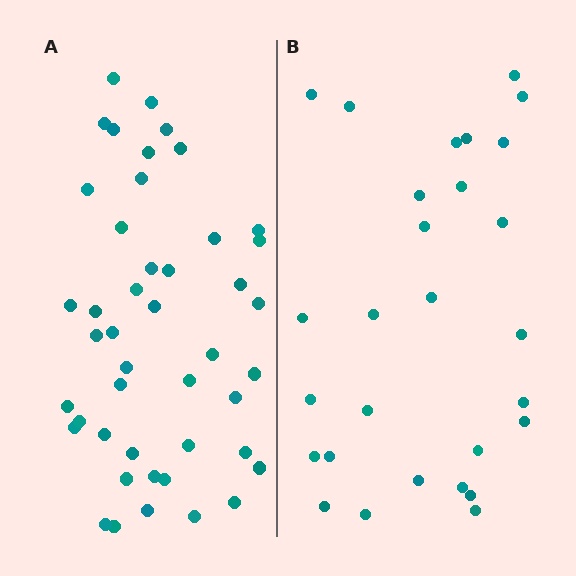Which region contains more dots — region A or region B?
Region A (the left region) has more dots.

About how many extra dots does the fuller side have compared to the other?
Region A has approximately 15 more dots than region B.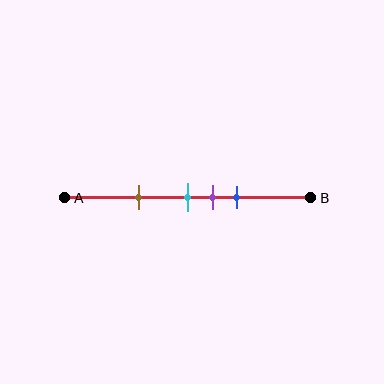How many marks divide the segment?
There are 4 marks dividing the segment.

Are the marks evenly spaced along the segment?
No, the marks are not evenly spaced.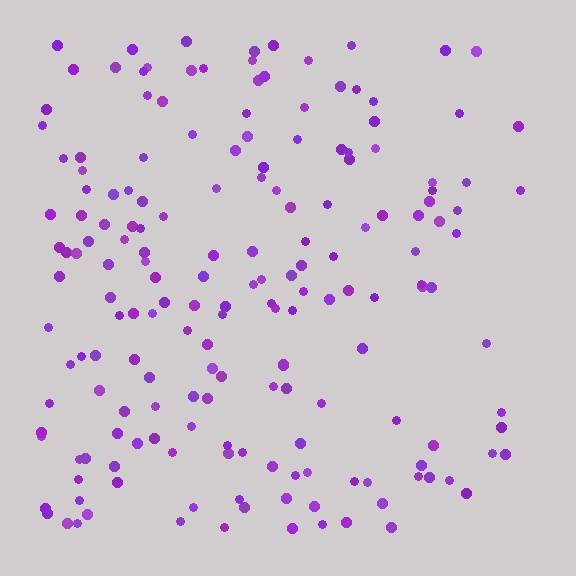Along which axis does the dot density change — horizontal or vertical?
Horizontal.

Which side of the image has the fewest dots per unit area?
The right.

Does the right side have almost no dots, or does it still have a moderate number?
Still a moderate number, just noticeably fewer than the left.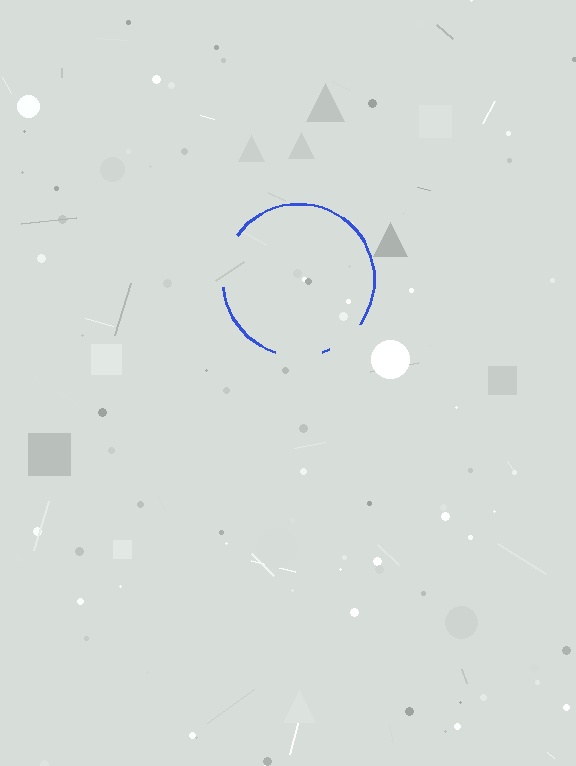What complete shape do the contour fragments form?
The contour fragments form a circle.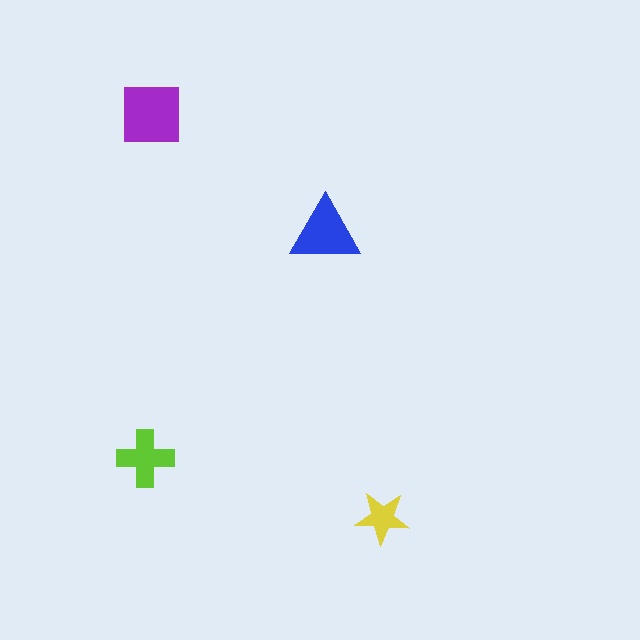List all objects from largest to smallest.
The purple square, the blue triangle, the lime cross, the yellow star.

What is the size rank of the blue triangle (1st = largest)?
2nd.